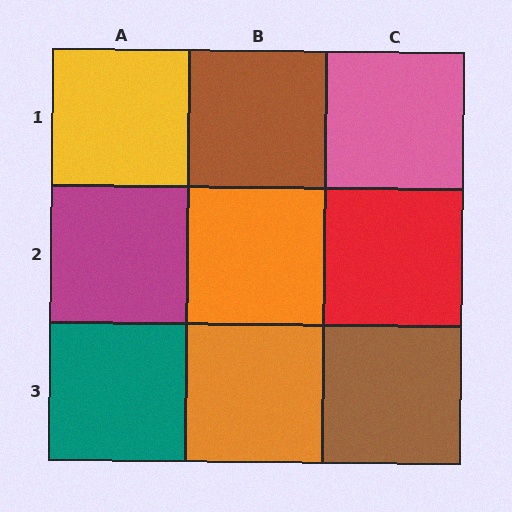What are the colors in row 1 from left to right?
Yellow, brown, pink.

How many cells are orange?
2 cells are orange.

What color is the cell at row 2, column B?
Orange.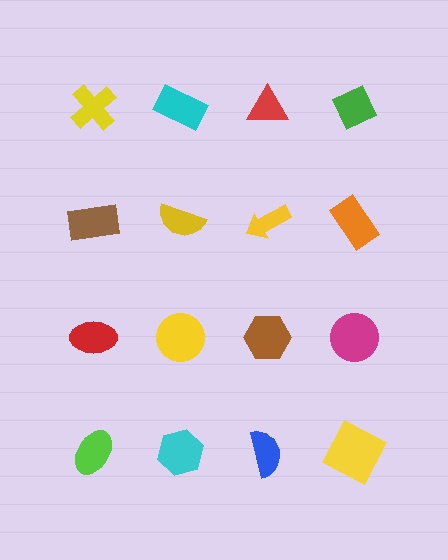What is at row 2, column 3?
A yellow arrow.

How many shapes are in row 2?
4 shapes.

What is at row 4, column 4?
A yellow square.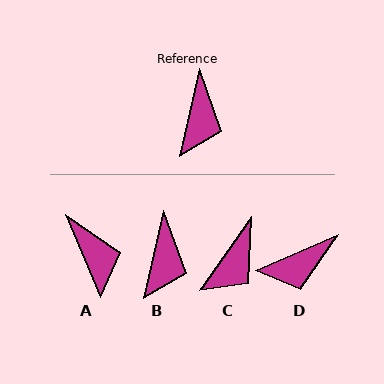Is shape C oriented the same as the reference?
No, it is off by about 22 degrees.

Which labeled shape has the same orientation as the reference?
B.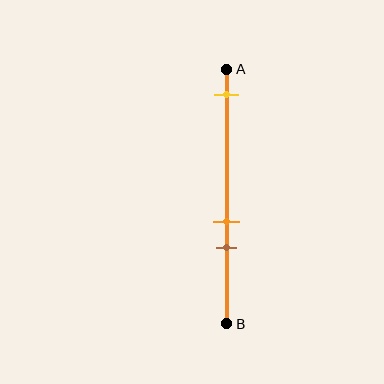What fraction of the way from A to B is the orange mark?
The orange mark is approximately 60% (0.6) of the way from A to B.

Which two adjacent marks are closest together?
The orange and brown marks are the closest adjacent pair.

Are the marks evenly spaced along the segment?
No, the marks are not evenly spaced.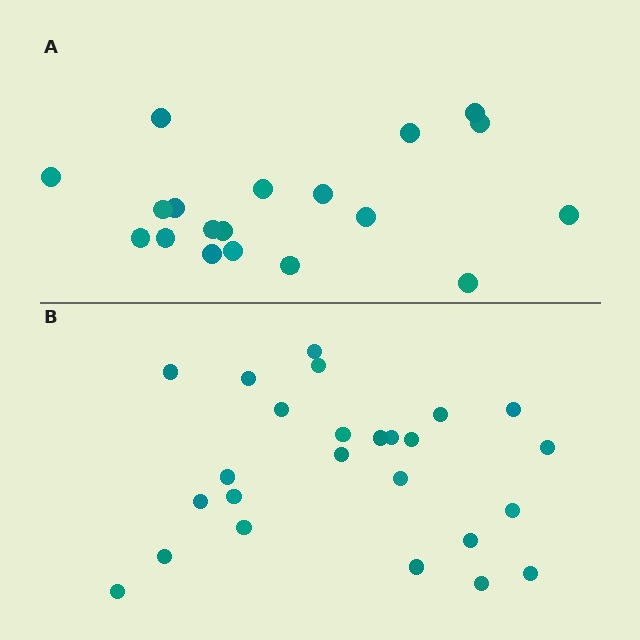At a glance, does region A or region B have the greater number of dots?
Region B (the bottom region) has more dots.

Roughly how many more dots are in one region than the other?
Region B has about 6 more dots than region A.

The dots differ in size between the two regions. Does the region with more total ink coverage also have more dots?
No. Region A has more total ink coverage because its dots are larger, but region B actually contains more individual dots. Total area can be misleading — the number of items is what matters here.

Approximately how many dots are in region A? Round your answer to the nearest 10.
About 20 dots. (The exact count is 19, which rounds to 20.)